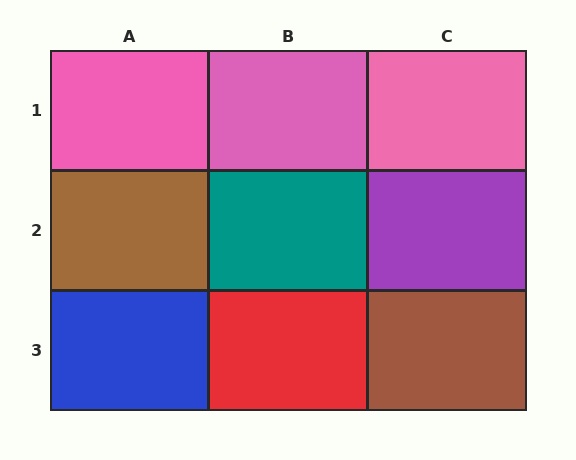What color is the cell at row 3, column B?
Red.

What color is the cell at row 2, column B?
Teal.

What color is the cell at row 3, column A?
Blue.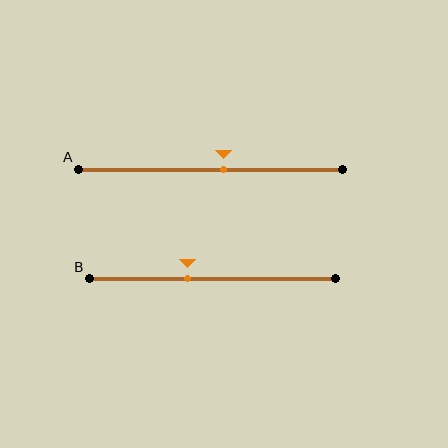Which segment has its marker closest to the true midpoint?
Segment A has its marker closest to the true midpoint.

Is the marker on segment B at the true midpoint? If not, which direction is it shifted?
No, the marker on segment B is shifted to the left by about 10% of the segment length.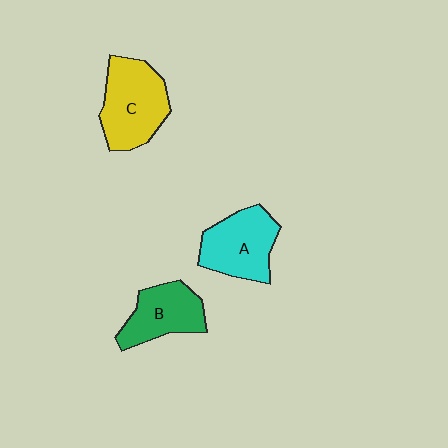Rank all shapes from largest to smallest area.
From largest to smallest: C (yellow), A (cyan), B (green).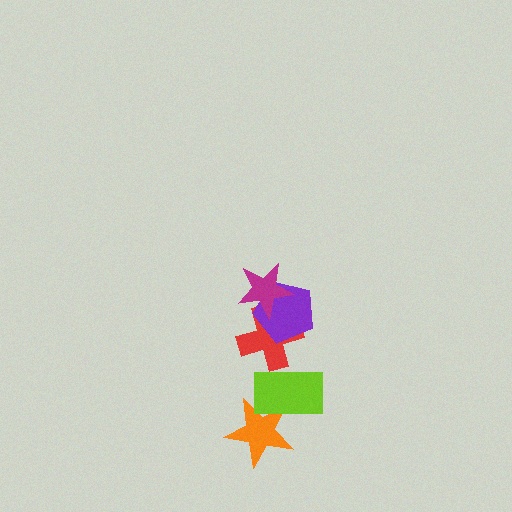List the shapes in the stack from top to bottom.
From top to bottom: the magenta star, the purple pentagon, the red cross, the lime rectangle, the orange star.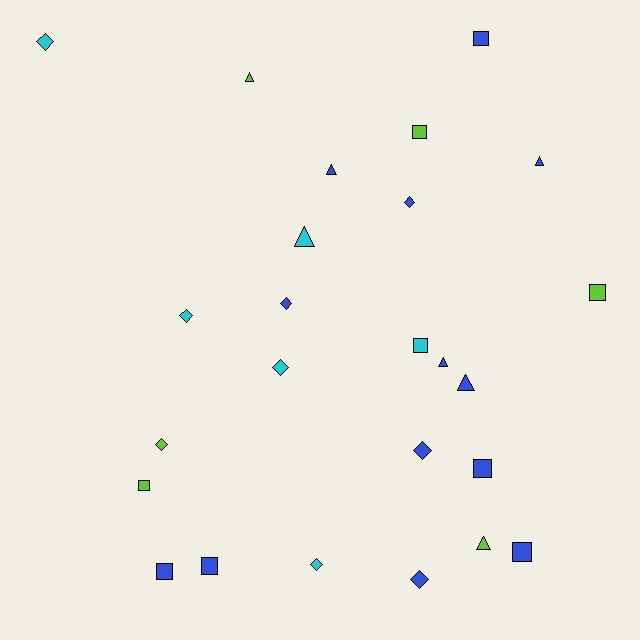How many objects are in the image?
There are 25 objects.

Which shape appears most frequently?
Diamond, with 9 objects.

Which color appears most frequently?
Blue, with 13 objects.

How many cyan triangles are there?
There is 1 cyan triangle.